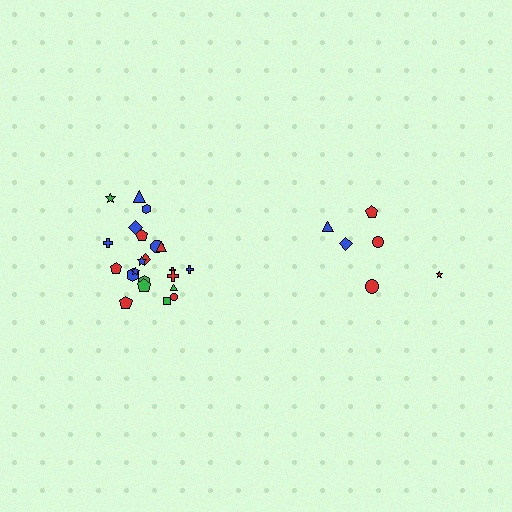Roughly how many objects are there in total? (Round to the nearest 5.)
Roughly 30 objects in total.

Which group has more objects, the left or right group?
The left group.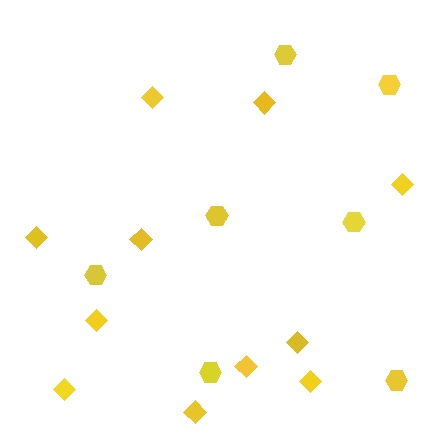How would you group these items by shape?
There are 2 groups: one group of hexagons (7) and one group of diamonds (11).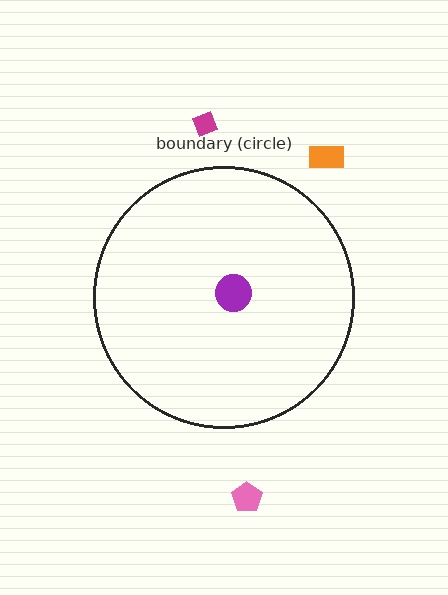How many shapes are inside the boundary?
1 inside, 3 outside.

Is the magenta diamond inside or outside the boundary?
Outside.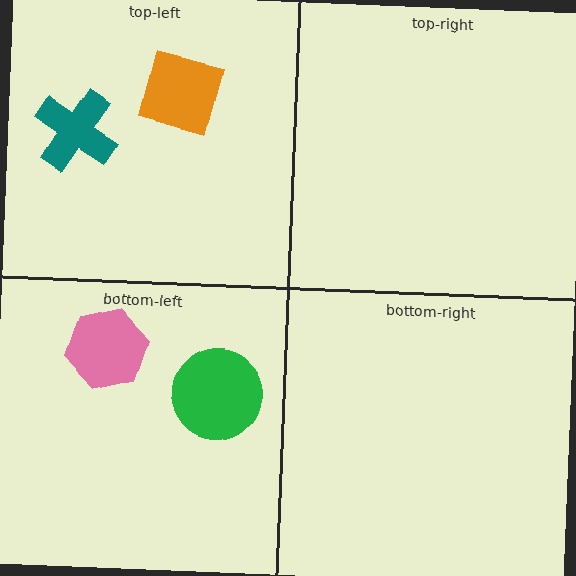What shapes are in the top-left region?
The teal cross, the orange square.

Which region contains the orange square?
The top-left region.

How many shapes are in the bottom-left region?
2.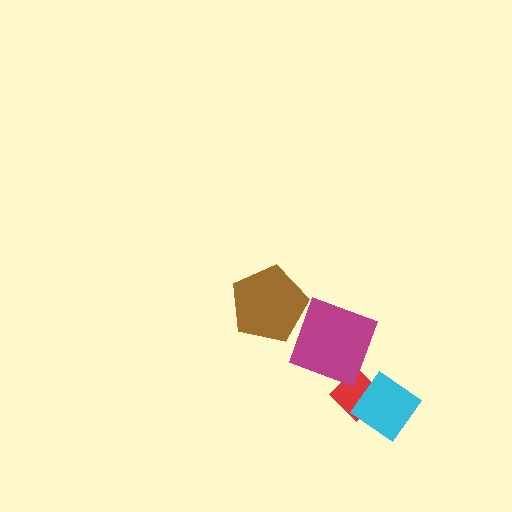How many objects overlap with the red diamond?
1 object overlaps with the red diamond.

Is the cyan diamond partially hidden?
No, no other shape covers it.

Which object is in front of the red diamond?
The cyan diamond is in front of the red diamond.